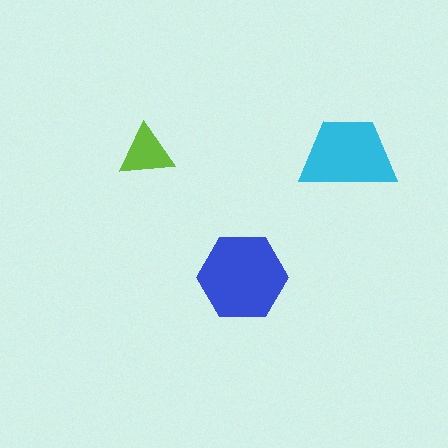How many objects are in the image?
There are 3 objects in the image.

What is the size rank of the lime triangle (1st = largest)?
3rd.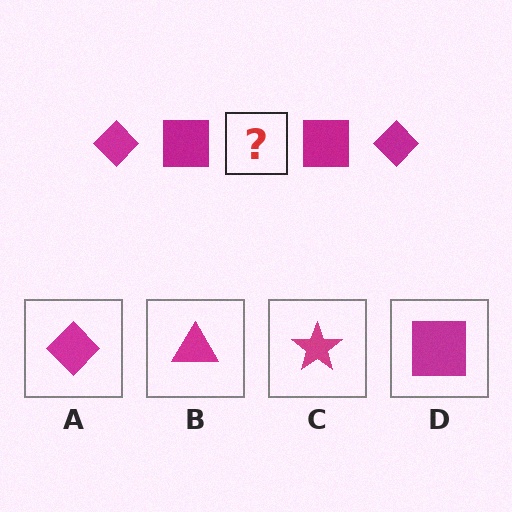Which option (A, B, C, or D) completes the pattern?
A.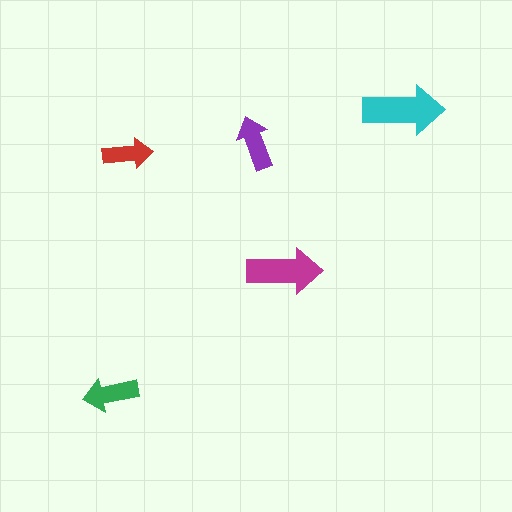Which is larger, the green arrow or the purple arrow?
The green one.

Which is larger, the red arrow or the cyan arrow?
The cyan one.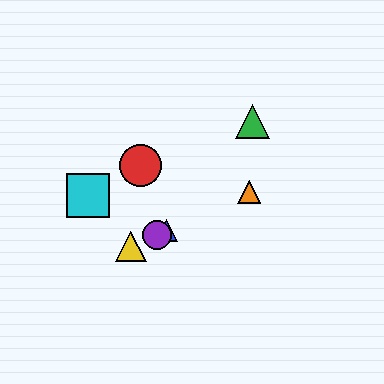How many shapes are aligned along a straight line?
4 shapes (the blue triangle, the yellow triangle, the purple circle, the orange triangle) are aligned along a straight line.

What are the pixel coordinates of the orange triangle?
The orange triangle is at (249, 192).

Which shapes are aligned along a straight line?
The blue triangle, the yellow triangle, the purple circle, the orange triangle are aligned along a straight line.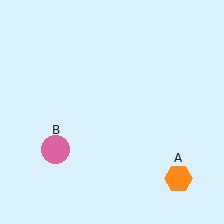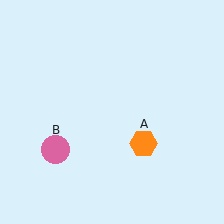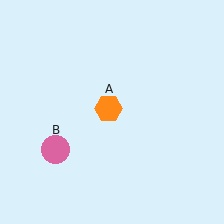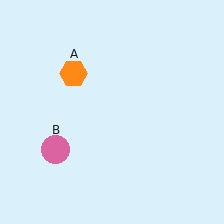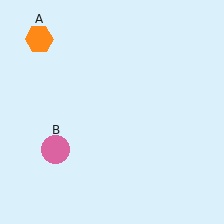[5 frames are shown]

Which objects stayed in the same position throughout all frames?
Pink circle (object B) remained stationary.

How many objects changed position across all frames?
1 object changed position: orange hexagon (object A).